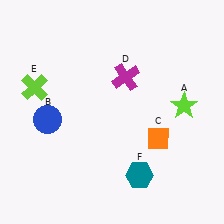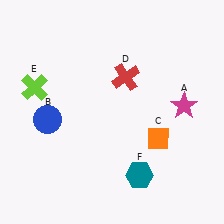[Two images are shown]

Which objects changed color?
A changed from lime to magenta. D changed from magenta to red.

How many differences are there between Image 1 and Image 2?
There are 2 differences between the two images.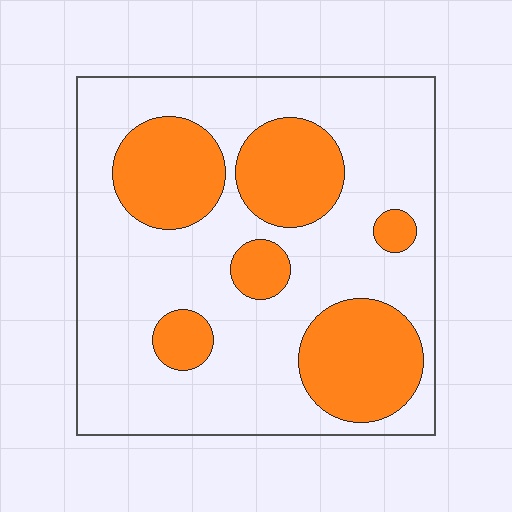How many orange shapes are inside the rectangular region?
6.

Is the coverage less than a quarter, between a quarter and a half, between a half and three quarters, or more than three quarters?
Between a quarter and a half.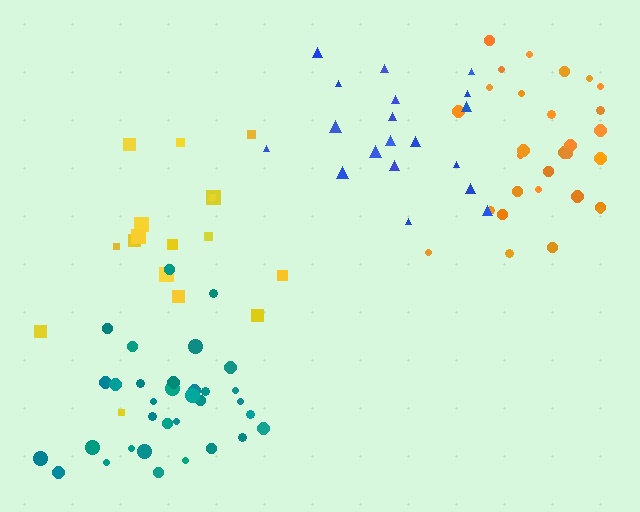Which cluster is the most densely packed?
Teal.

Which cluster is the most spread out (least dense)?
Yellow.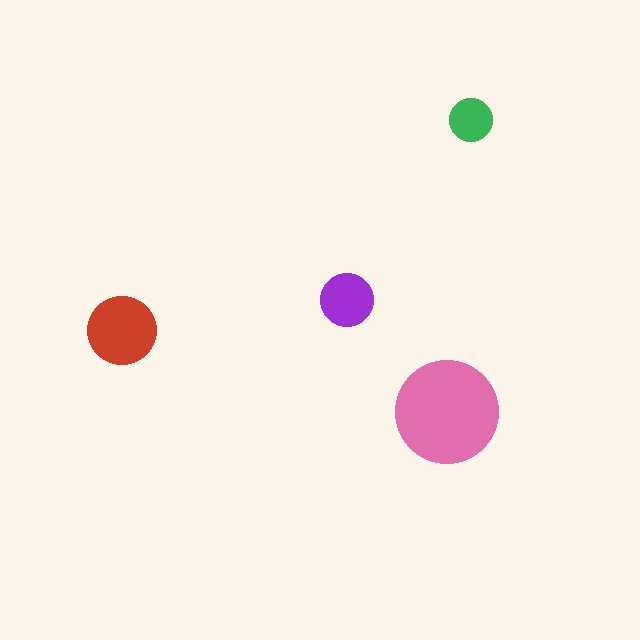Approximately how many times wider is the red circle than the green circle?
About 1.5 times wider.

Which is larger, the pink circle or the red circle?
The pink one.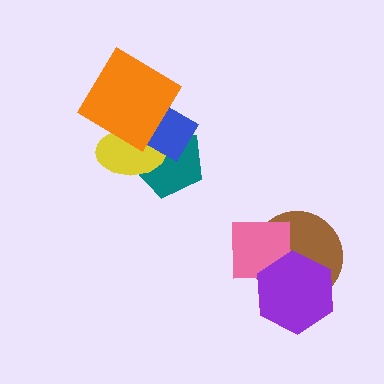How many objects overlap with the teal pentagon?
2 objects overlap with the teal pentagon.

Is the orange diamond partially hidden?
No, no other shape covers it.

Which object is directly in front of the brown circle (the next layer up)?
The pink square is directly in front of the brown circle.